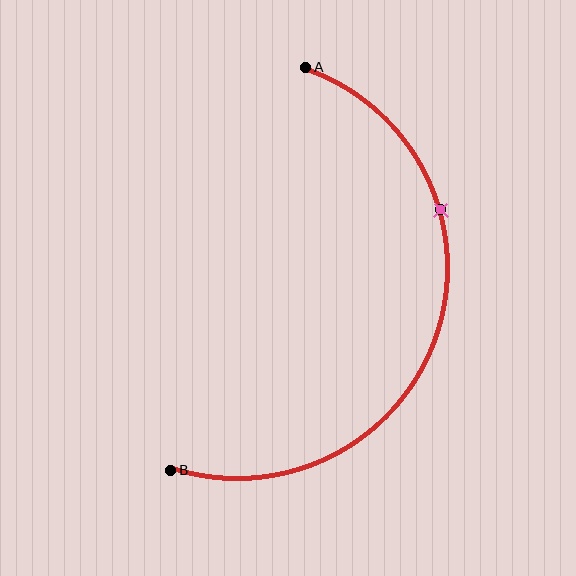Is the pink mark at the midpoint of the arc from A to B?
No. The pink mark lies on the arc but is closer to endpoint A. The arc midpoint would be at the point on the curve equidistant along the arc from both A and B.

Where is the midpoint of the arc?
The arc midpoint is the point on the curve farthest from the straight line joining A and B. It sits to the right of that line.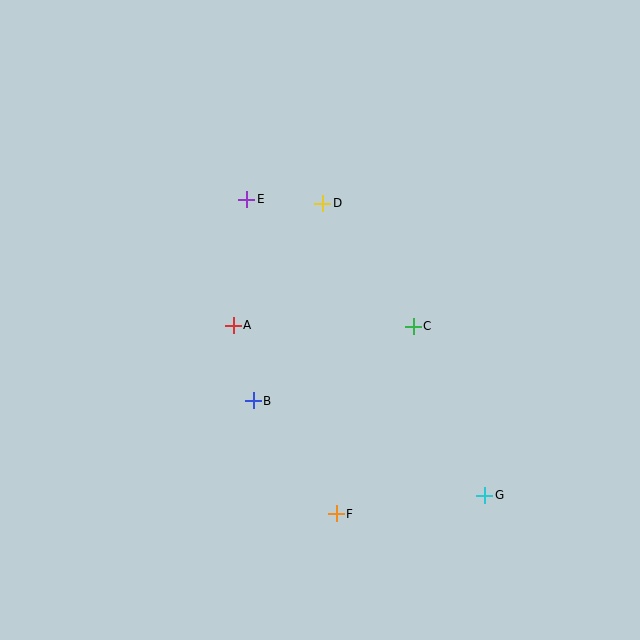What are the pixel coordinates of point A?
Point A is at (233, 325).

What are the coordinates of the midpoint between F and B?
The midpoint between F and B is at (295, 457).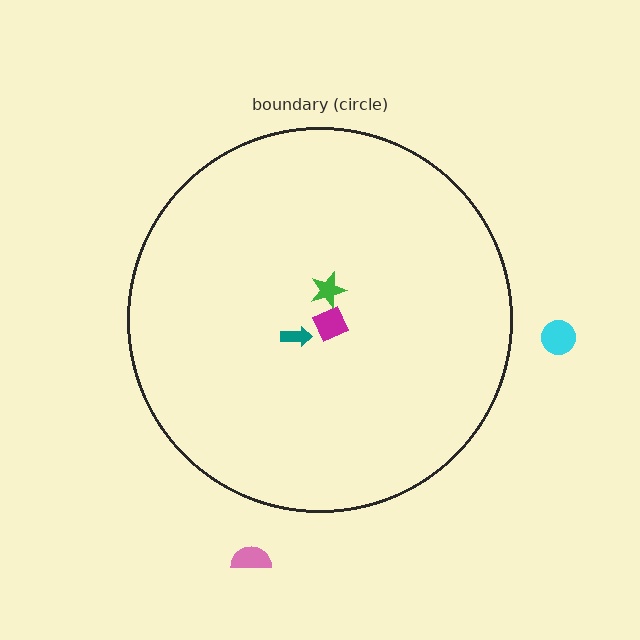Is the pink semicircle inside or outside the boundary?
Outside.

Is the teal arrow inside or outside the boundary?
Inside.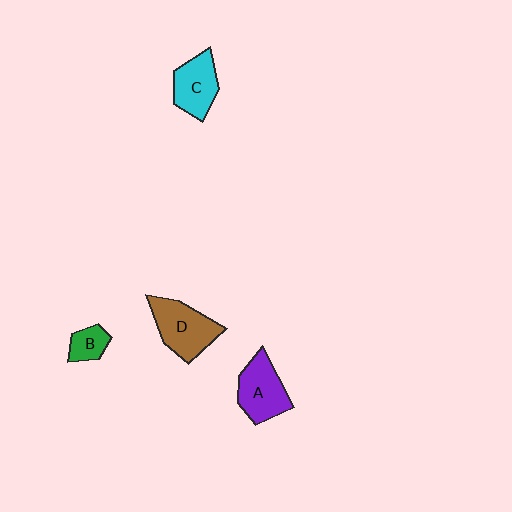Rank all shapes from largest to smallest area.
From largest to smallest: D (brown), A (purple), C (cyan), B (green).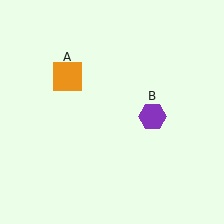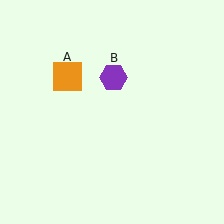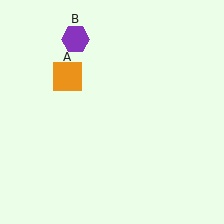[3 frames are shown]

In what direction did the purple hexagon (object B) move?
The purple hexagon (object B) moved up and to the left.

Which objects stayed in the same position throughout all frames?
Orange square (object A) remained stationary.